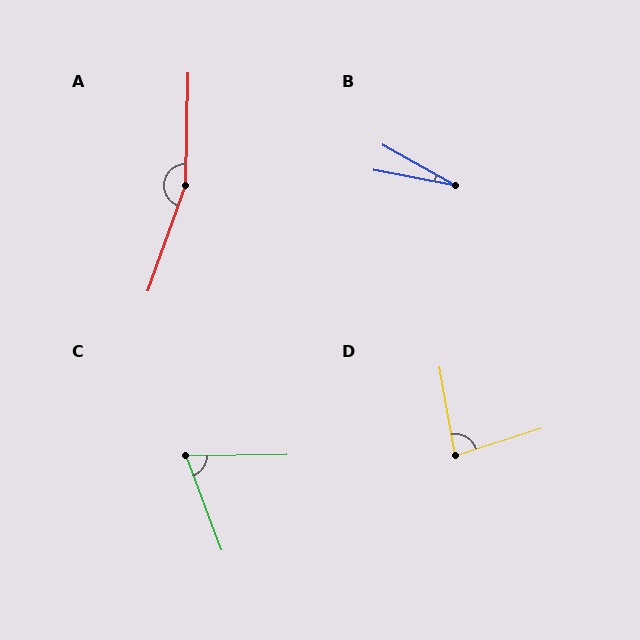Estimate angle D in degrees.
Approximately 82 degrees.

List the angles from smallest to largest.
B (19°), C (70°), D (82°), A (162°).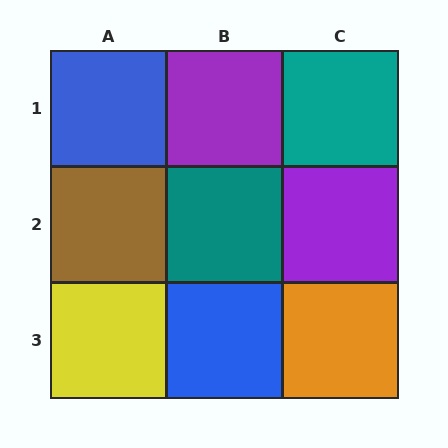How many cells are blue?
2 cells are blue.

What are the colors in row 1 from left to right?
Blue, purple, teal.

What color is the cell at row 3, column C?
Orange.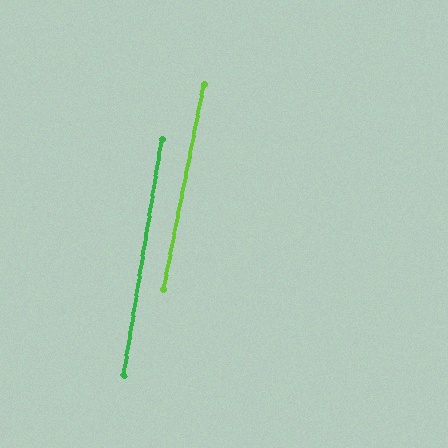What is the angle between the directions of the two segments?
Approximately 2 degrees.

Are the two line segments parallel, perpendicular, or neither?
Parallel — their directions differ by only 2.0°.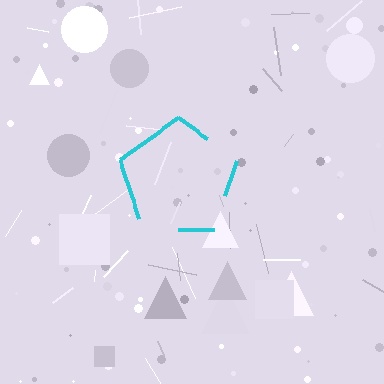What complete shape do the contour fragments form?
The contour fragments form a pentagon.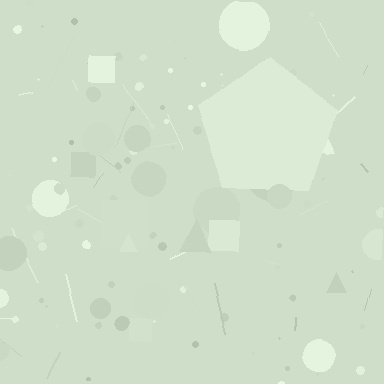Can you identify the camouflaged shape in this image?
The camouflaged shape is a pentagon.